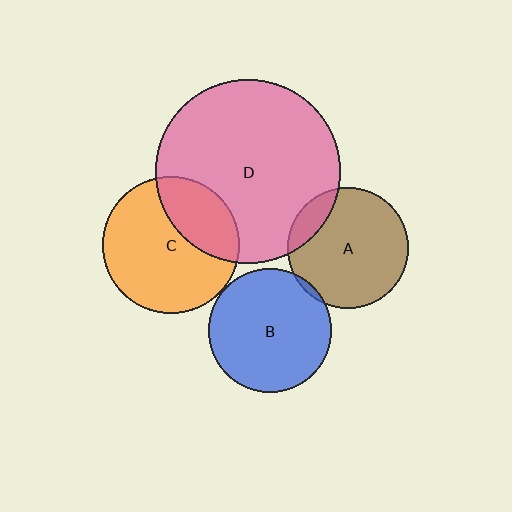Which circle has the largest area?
Circle D (pink).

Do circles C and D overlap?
Yes.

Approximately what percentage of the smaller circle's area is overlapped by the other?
Approximately 30%.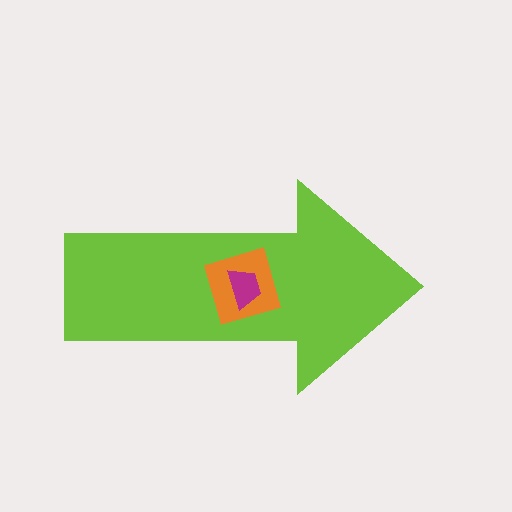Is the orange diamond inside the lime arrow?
Yes.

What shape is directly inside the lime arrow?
The orange diamond.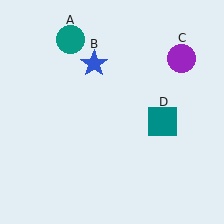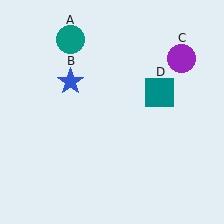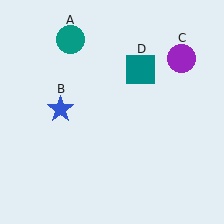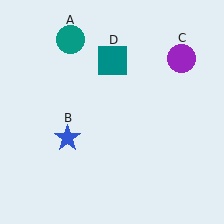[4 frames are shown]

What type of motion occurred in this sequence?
The blue star (object B), teal square (object D) rotated counterclockwise around the center of the scene.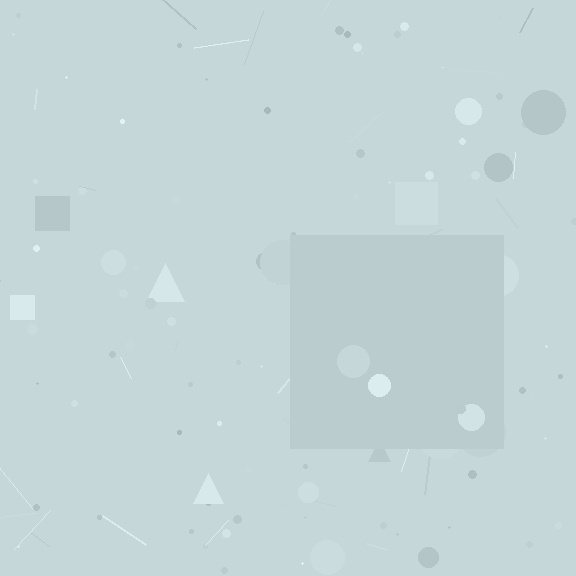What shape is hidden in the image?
A square is hidden in the image.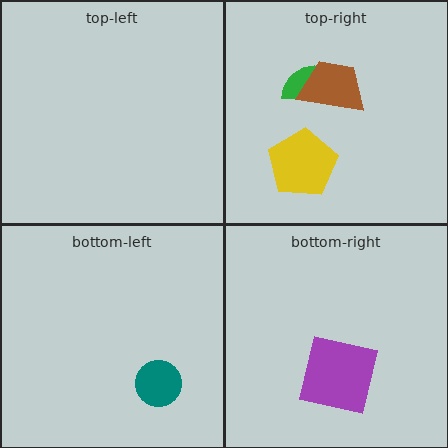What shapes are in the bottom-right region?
The purple square.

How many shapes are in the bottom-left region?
1.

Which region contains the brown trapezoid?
The top-right region.